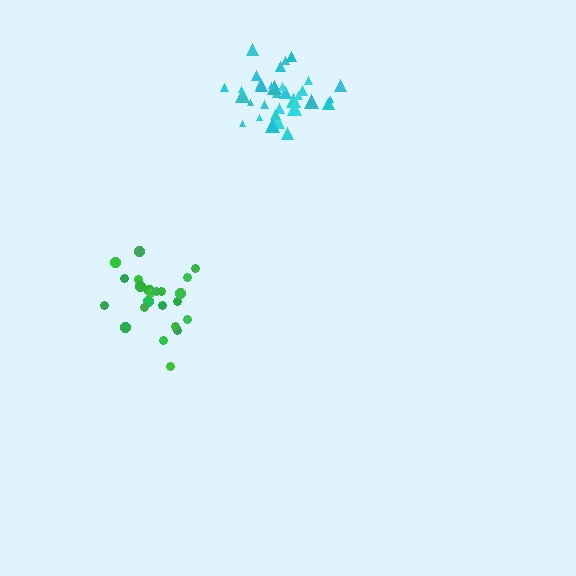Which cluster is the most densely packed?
Cyan.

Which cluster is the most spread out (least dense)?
Green.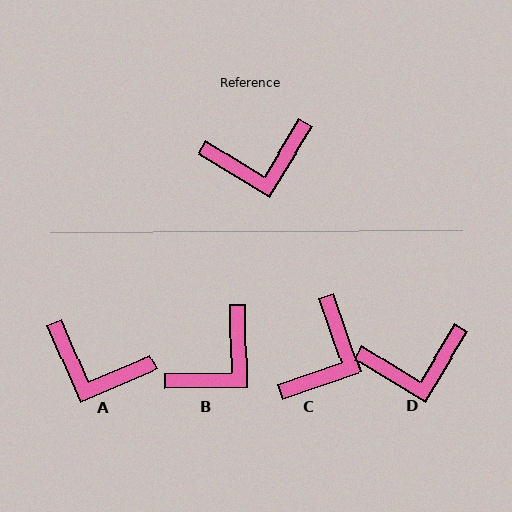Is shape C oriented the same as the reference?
No, it is off by about 51 degrees.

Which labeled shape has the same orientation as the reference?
D.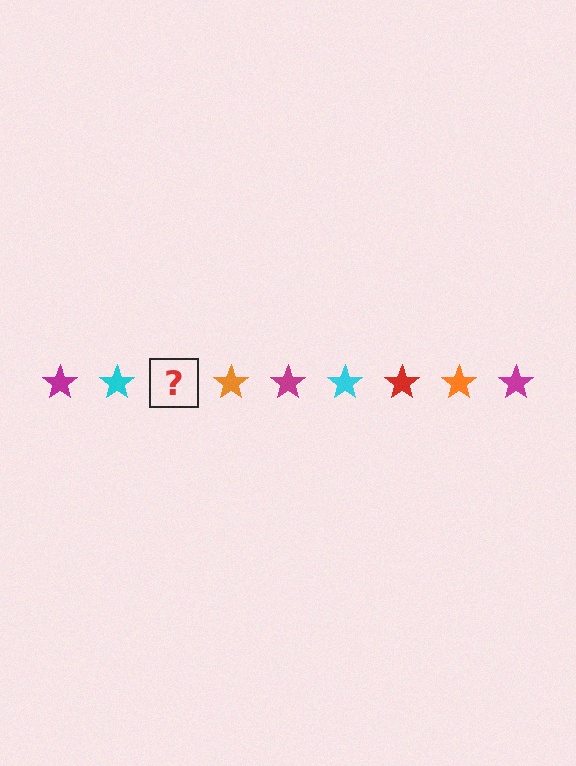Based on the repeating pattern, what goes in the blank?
The blank should be a red star.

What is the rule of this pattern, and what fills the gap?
The rule is that the pattern cycles through magenta, cyan, red, orange stars. The gap should be filled with a red star.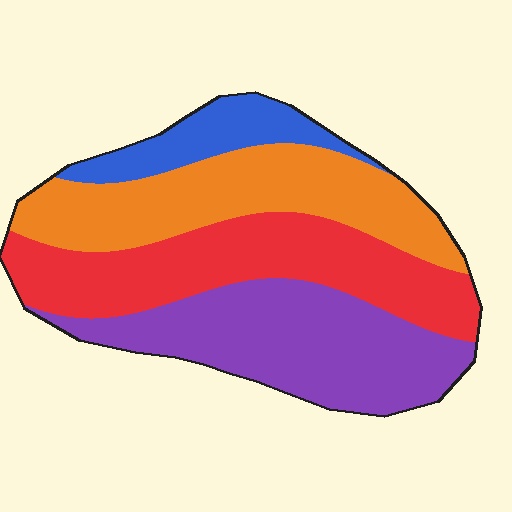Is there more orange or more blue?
Orange.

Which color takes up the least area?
Blue, at roughly 10%.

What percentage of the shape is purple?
Purple covers around 30% of the shape.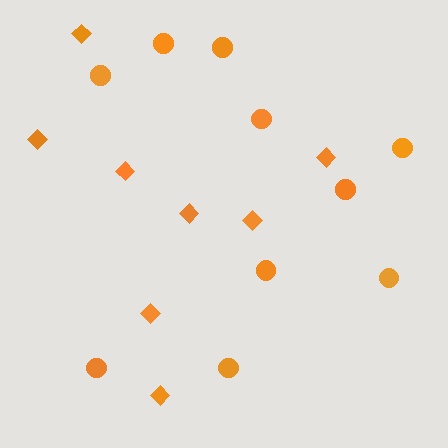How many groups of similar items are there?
There are 2 groups: one group of diamonds (8) and one group of circles (10).